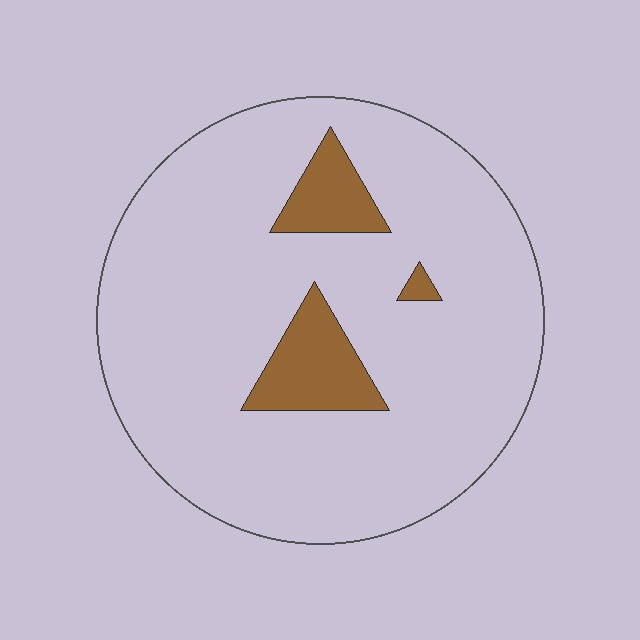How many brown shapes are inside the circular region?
3.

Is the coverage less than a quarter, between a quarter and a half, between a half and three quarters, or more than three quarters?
Less than a quarter.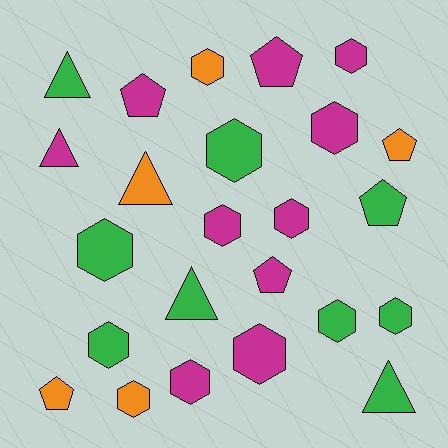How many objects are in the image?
There are 24 objects.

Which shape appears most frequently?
Hexagon, with 13 objects.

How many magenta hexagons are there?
There are 6 magenta hexagons.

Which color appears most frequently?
Magenta, with 10 objects.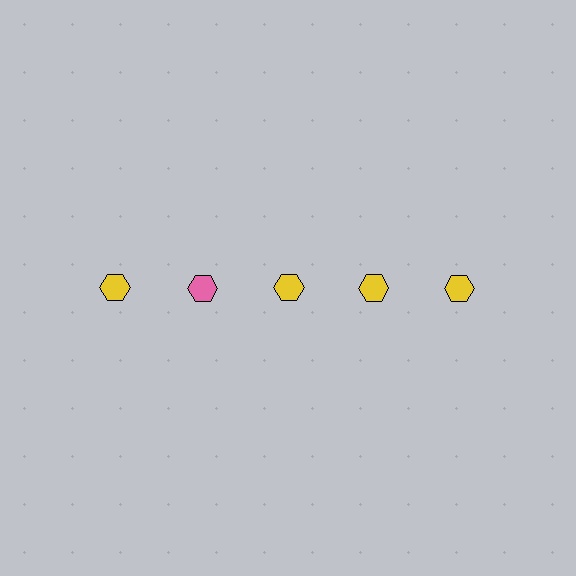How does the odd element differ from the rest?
It has a different color: pink instead of yellow.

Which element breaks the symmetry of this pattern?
The pink hexagon in the top row, second from left column breaks the symmetry. All other shapes are yellow hexagons.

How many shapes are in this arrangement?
There are 5 shapes arranged in a grid pattern.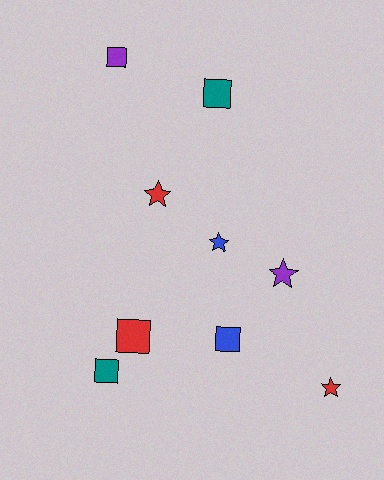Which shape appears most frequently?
Square, with 5 objects.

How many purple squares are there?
There is 1 purple square.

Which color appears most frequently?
Red, with 3 objects.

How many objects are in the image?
There are 9 objects.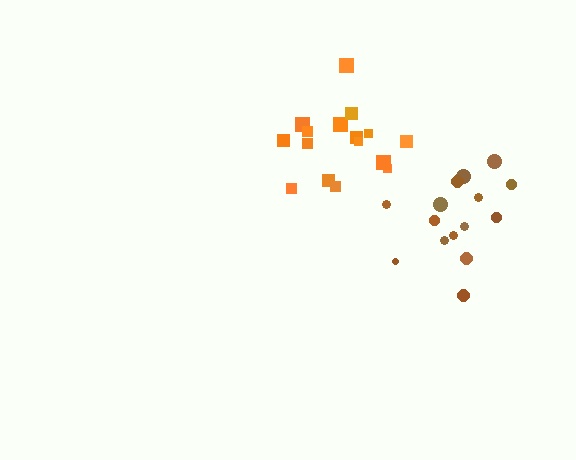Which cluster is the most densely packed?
Orange.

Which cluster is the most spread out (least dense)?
Brown.